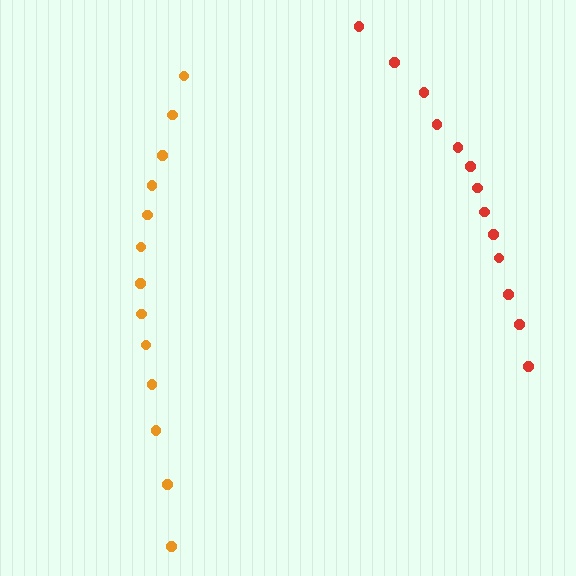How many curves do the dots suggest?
There are 2 distinct paths.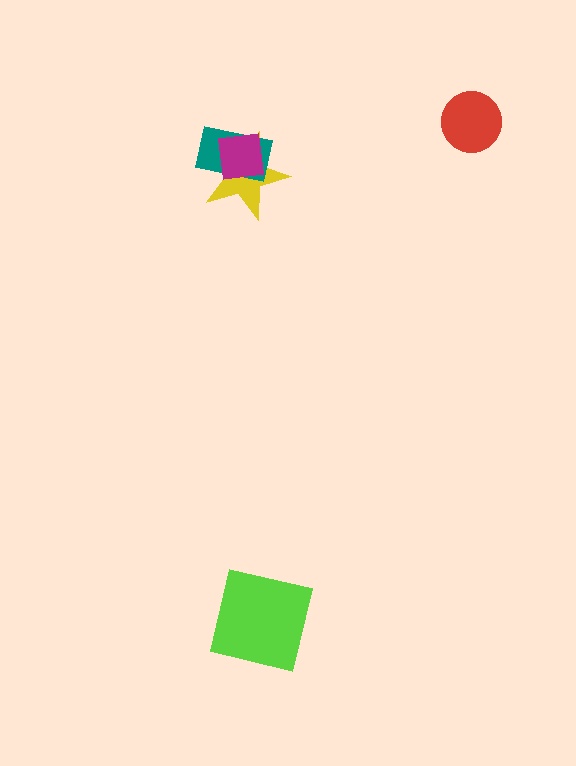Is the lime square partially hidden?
No, no other shape covers it.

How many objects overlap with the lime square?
0 objects overlap with the lime square.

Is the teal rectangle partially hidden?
Yes, it is partially covered by another shape.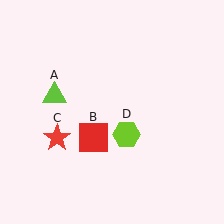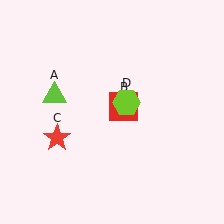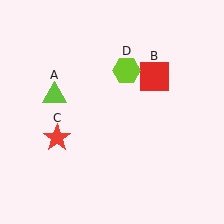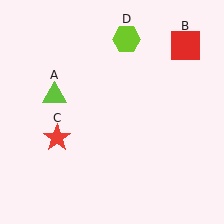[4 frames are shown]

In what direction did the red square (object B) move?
The red square (object B) moved up and to the right.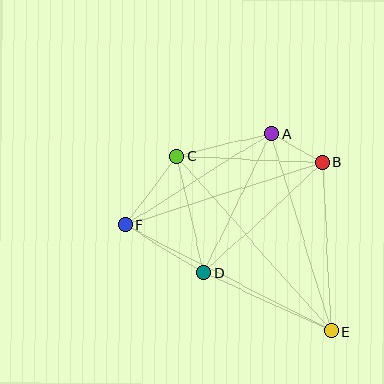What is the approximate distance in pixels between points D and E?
The distance between D and E is approximately 140 pixels.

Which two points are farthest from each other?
Points C and E are farthest from each other.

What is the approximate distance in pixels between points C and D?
The distance between C and D is approximately 120 pixels.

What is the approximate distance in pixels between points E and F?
The distance between E and F is approximately 232 pixels.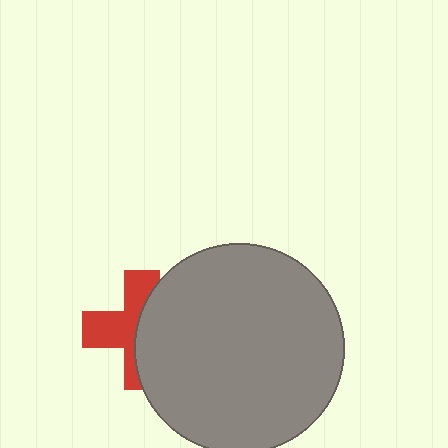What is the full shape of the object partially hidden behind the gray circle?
The partially hidden object is a red cross.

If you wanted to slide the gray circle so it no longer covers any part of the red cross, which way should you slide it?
Slide it right — that is the most direct way to separate the two shapes.